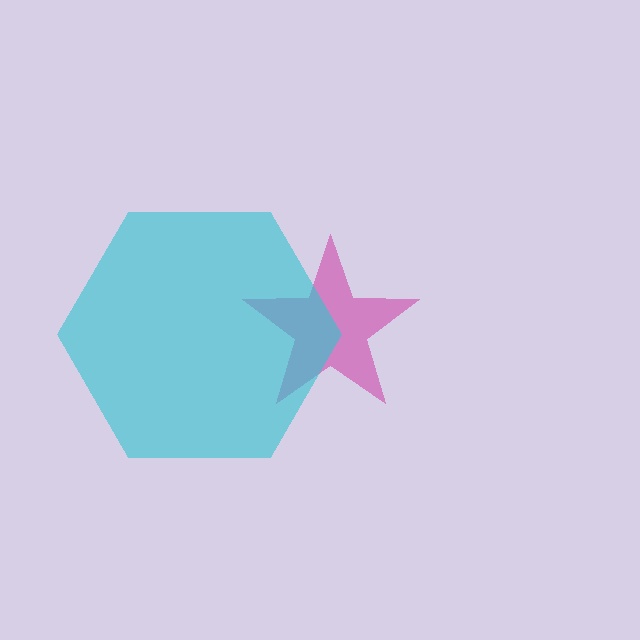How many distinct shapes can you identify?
There are 2 distinct shapes: a magenta star, a cyan hexagon.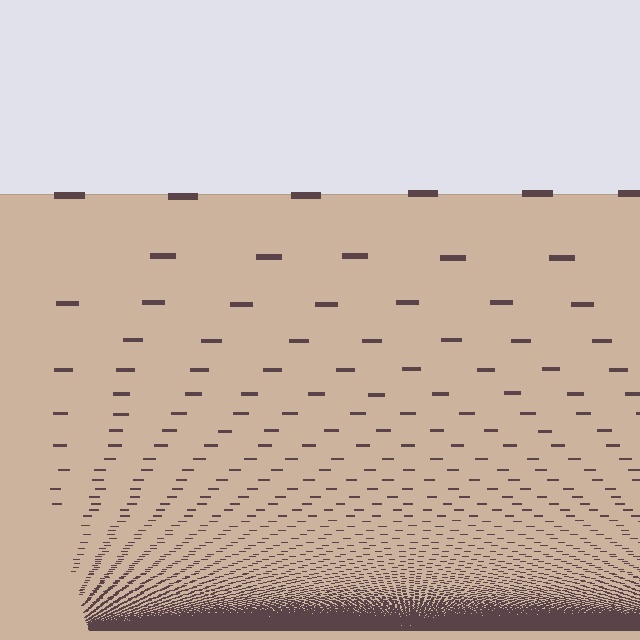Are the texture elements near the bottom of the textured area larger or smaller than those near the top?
Smaller. The gradient is inverted — elements near the bottom are smaller and denser.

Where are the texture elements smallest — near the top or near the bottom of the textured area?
Near the bottom.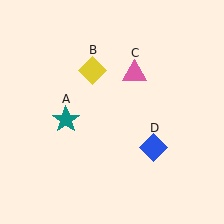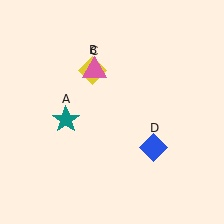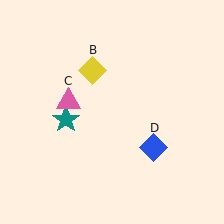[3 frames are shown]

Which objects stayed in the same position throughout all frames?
Teal star (object A) and yellow diamond (object B) and blue diamond (object D) remained stationary.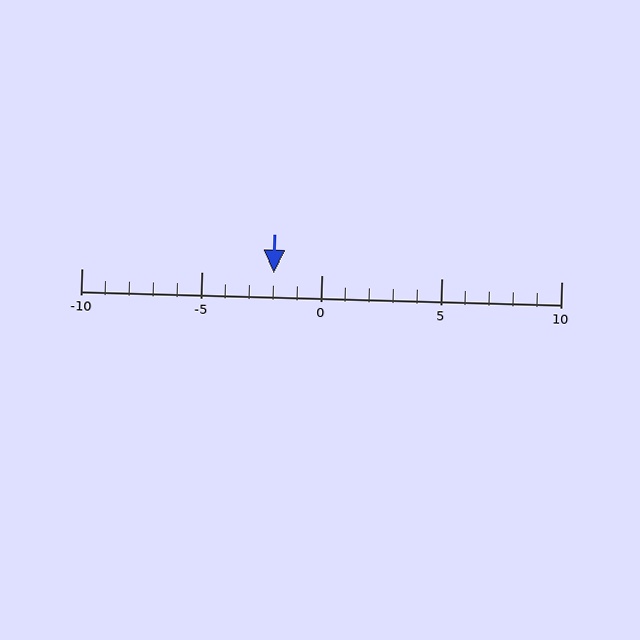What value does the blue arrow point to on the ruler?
The blue arrow points to approximately -2.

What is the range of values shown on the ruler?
The ruler shows values from -10 to 10.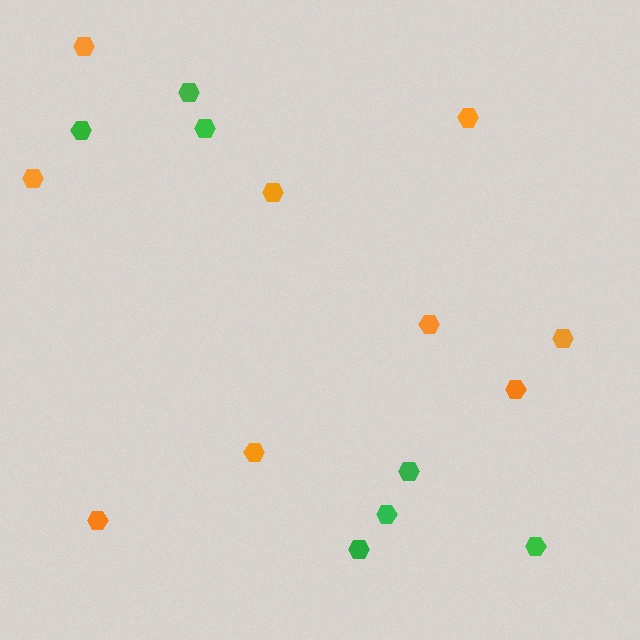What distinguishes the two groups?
There are 2 groups: one group of green hexagons (7) and one group of orange hexagons (9).